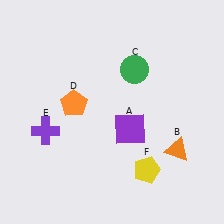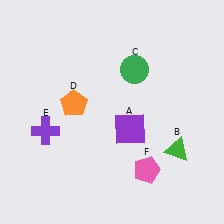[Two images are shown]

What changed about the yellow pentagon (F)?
In Image 1, F is yellow. In Image 2, it changed to pink.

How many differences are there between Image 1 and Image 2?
There are 2 differences between the two images.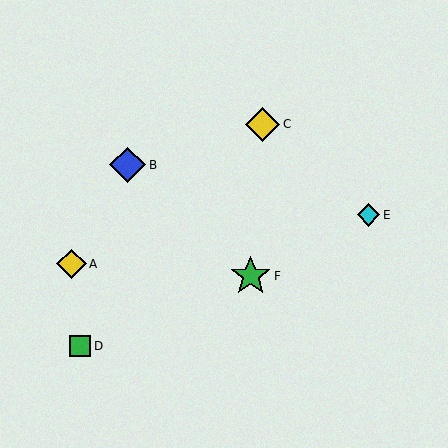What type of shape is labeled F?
Shape F is a green star.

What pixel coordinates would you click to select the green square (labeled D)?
Click at (80, 346) to select the green square D.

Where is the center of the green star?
The center of the green star is at (251, 276).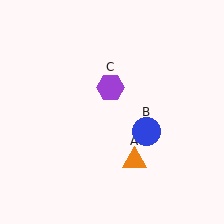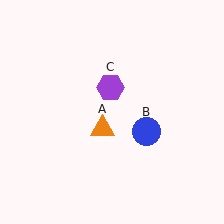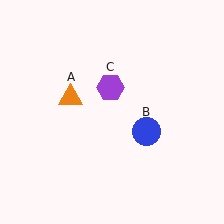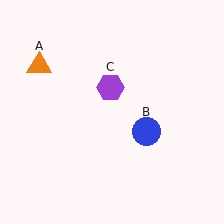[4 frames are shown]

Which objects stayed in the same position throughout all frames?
Blue circle (object B) and purple hexagon (object C) remained stationary.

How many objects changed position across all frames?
1 object changed position: orange triangle (object A).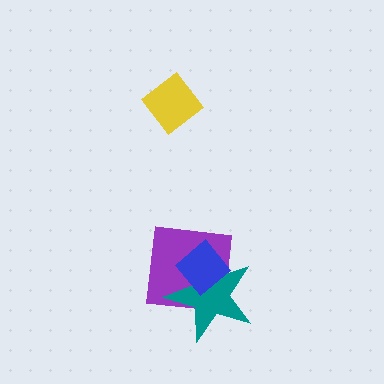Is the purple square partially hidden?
Yes, it is partially covered by another shape.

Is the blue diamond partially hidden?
No, no other shape covers it.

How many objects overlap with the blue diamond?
2 objects overlap with the blue diamond.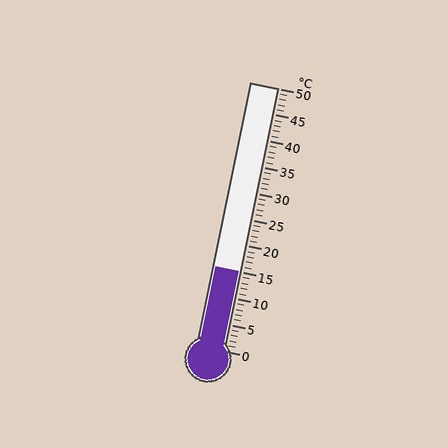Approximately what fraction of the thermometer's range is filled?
The thermometer is filled to approximately 30% of its range.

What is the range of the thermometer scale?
The thermometer scale ranges from 0°C to 50°C.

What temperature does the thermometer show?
The thermometer shows approximately 15°C.